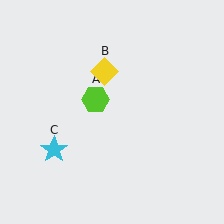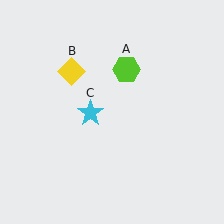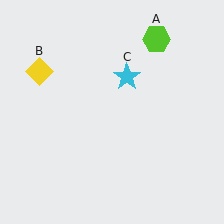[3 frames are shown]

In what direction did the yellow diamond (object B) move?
The yellow diamond (object B) moved left.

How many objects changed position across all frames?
3 objects changed position: lime hexagon (object A), yellow diamond (object B), cyan star (object C).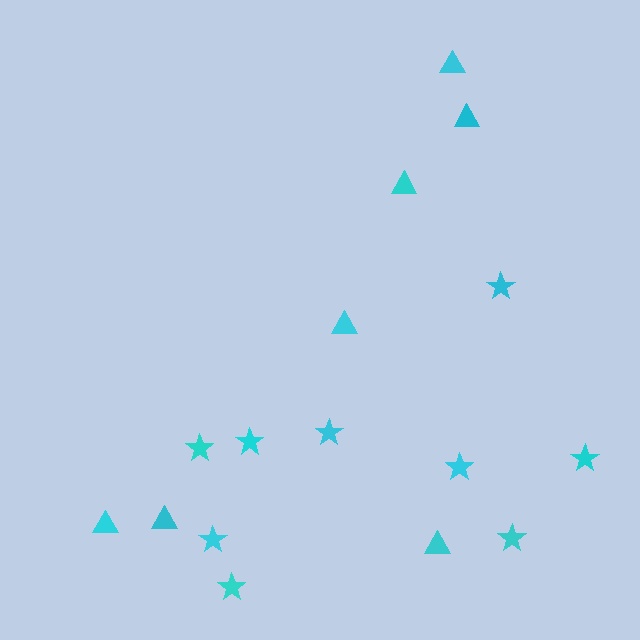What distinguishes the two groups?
There are 2 groups: one group of triangles (7) and one group of stars (9).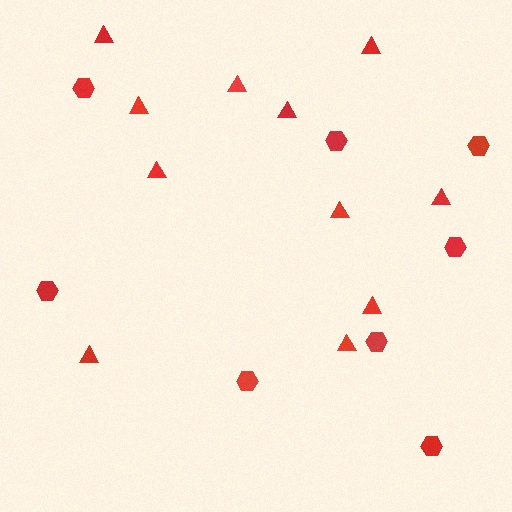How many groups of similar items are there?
There are 2 groups: one group of hexagons (8) and one group of triangles (11).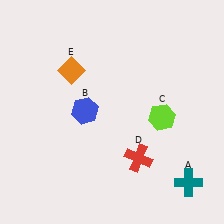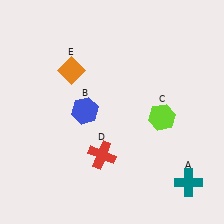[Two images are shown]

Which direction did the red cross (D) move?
The red cross (D) moved left.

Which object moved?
The red cross (D) moved left.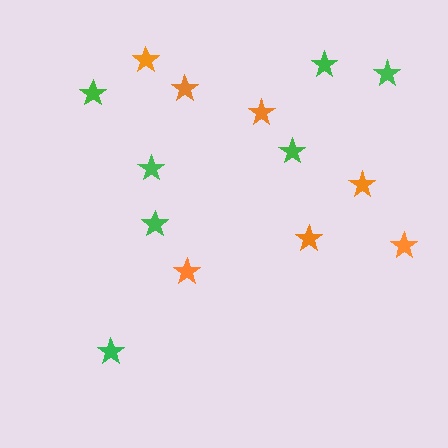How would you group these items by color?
There are 2 groups: one group of orange stars (7) and one group of green stars (7).